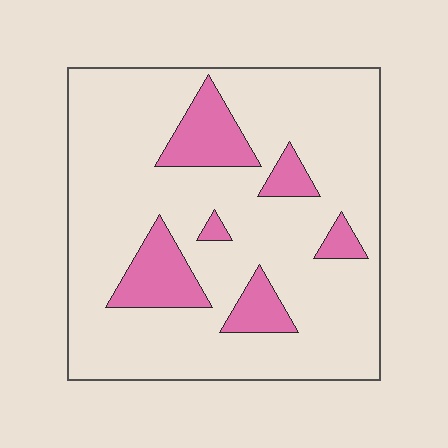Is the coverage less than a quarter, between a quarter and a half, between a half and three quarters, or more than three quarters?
Less than a quarter.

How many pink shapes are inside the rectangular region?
6.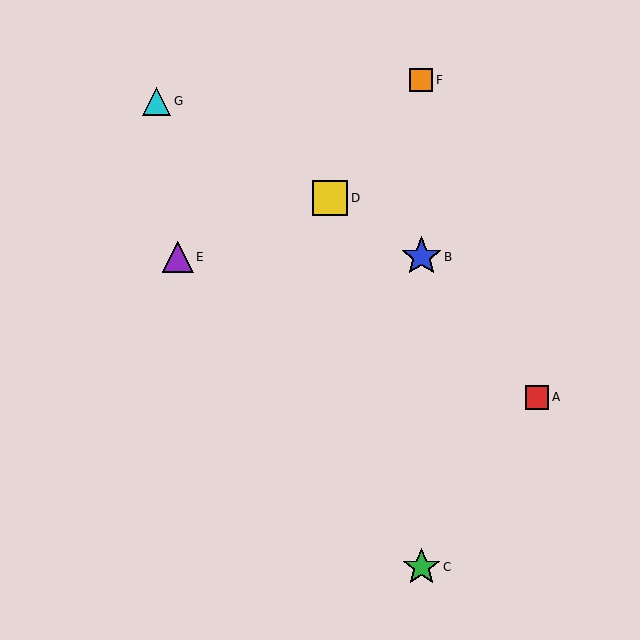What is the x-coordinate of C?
Object C is at x≈421.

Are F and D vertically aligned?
No, F is at x≈421 and D is at x≈330.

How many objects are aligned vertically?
3 objects (B, C, F) are aligned vertically.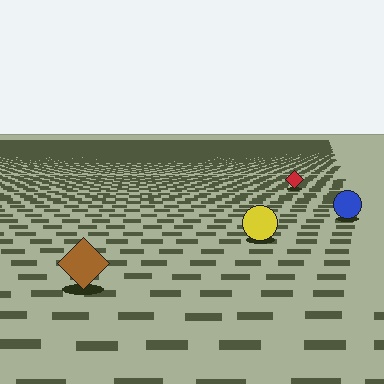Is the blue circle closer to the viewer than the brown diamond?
No. The brown diamond is closer — you can tell from the texture gradient: the ground texture is coarser near it.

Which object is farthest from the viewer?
The red diamond is farthest from the viewer. It appears smaller and the ground texture around it is denser.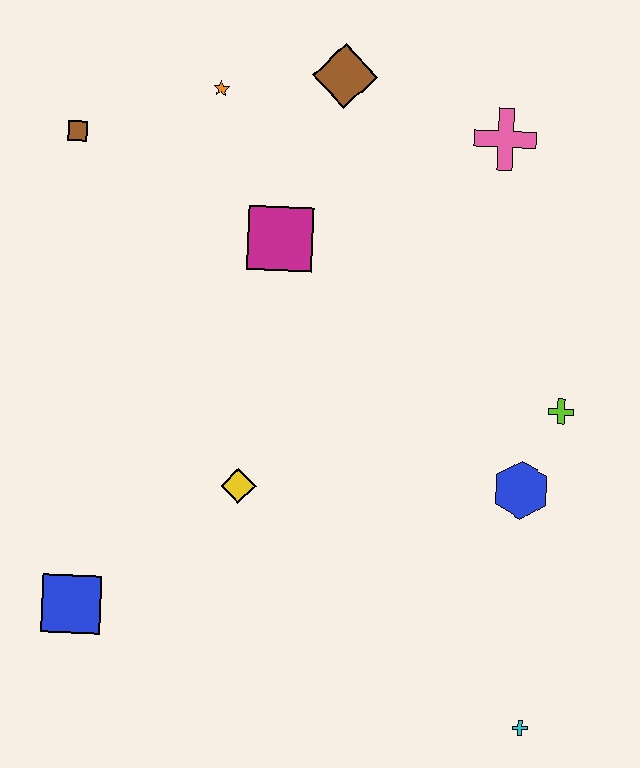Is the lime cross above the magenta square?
No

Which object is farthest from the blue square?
The pink cross is farthest from the blue square.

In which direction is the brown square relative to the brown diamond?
The brown square is to the left of the brown diamond.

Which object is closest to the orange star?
The brown diamond is closest to the orange star.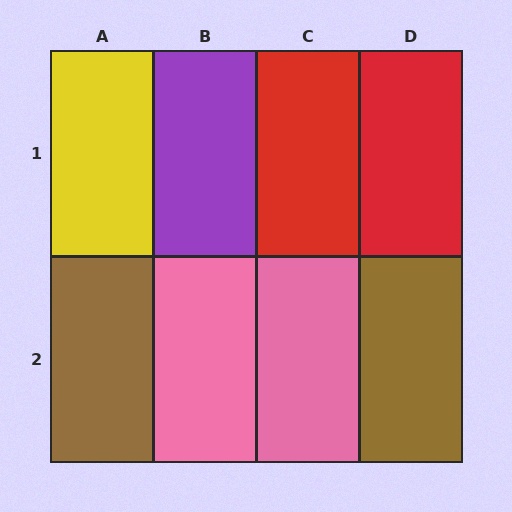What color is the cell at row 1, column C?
Red.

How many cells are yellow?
1 cell is yellow.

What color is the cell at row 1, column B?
Purple.